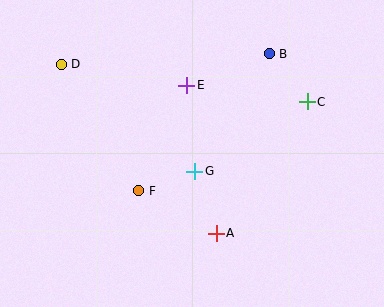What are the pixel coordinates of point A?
Point A is at (216, 233).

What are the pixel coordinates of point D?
Point D is at (61, 64).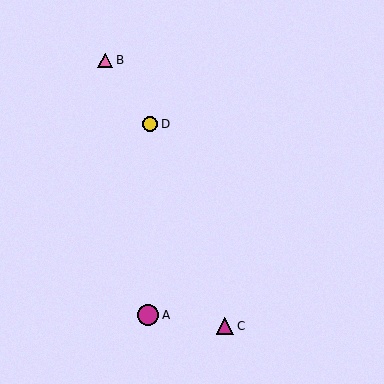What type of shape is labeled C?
Shape C is a magenta triangle.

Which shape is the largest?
The magenta circle (labeled A) is the largest.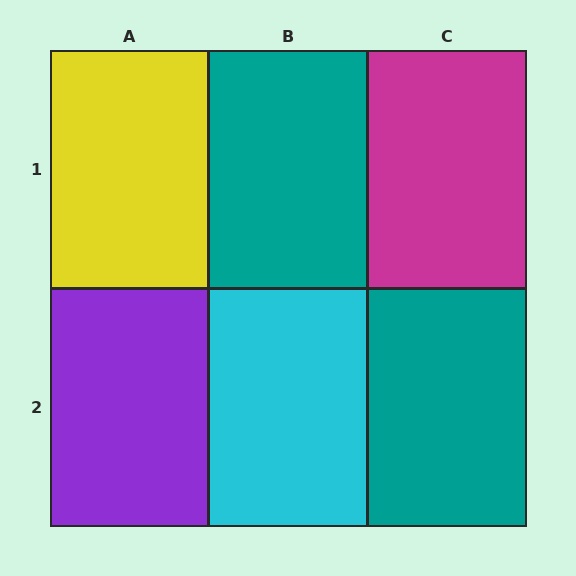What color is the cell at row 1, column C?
Magenta.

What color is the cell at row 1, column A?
Yellow.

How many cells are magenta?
1 cell is magenta.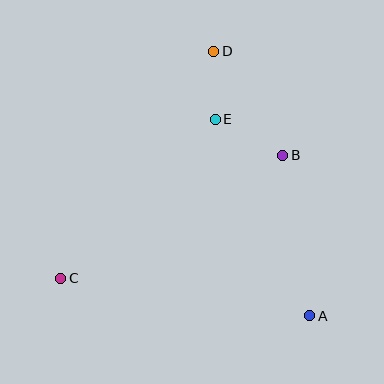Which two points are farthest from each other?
Points A and D are farthest from each other.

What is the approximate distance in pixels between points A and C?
The distance between A and C is approximately 252 pixels.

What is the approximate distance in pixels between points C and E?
The distance between C and E is approximately 222 pixels.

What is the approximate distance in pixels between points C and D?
The distance between C and D is approximately 274 pixels.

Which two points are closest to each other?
Points D and E are closest to each other.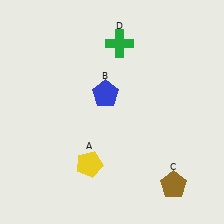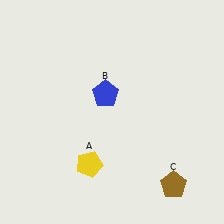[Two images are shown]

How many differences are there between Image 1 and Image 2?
There is 1 difference between the two images.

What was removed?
The green cross (D) was removed in Image 2.